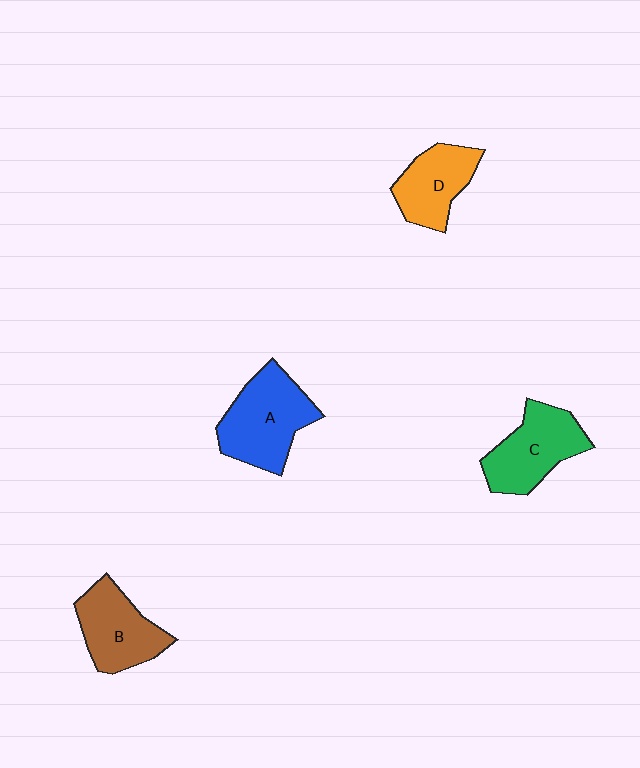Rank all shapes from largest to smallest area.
From largest to smallest: A (blue), C (green), B (brown), D (orange).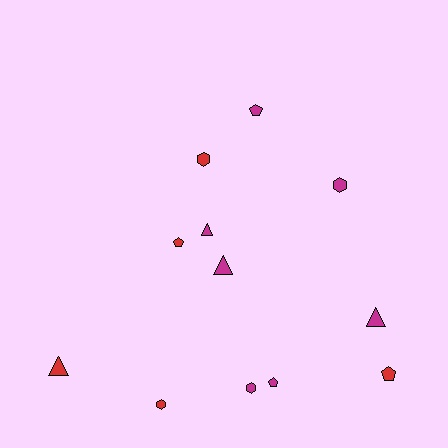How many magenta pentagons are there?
There are 2 magenta pentagons.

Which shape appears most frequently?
Triangle, with 4 objects.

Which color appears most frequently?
Magenta, with 7 objects.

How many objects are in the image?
There are 12 objects.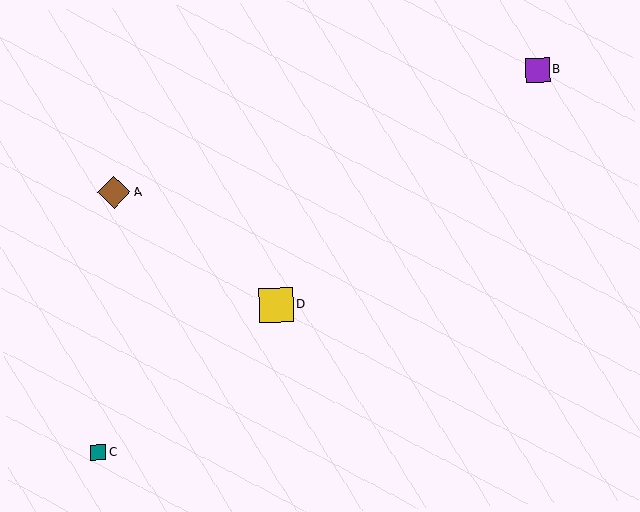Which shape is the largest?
The yellow square (labeled D) is the largest.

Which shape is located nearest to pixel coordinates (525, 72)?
The purple square (labeled B) at (538, 70) is nearest to that location.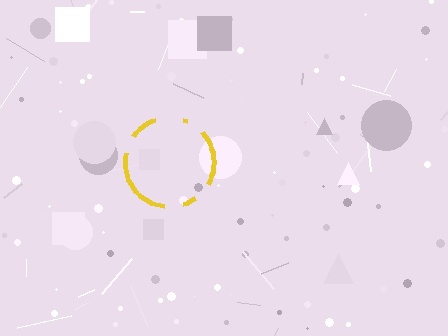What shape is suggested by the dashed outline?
The dashed outline suggests a circle.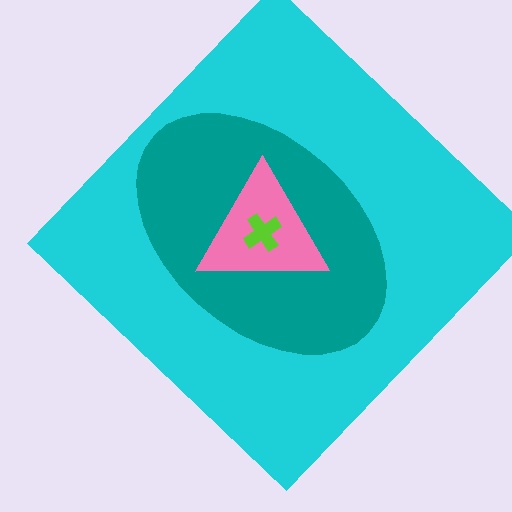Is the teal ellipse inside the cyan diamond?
Yes.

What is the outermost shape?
The cyan diamond.